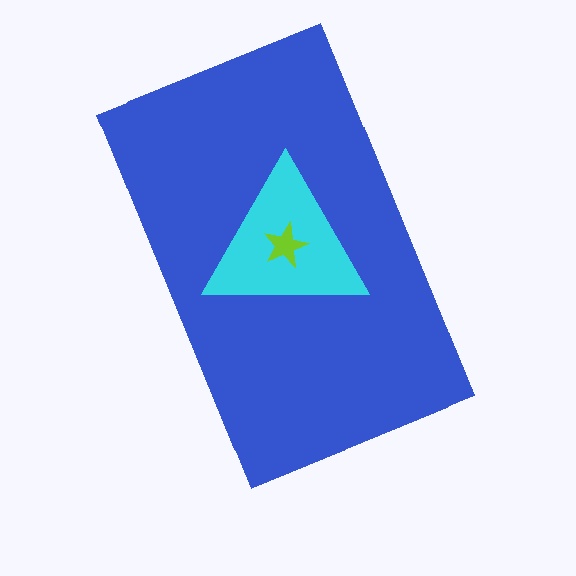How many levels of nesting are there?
3.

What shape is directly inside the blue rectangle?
The cyan triangle.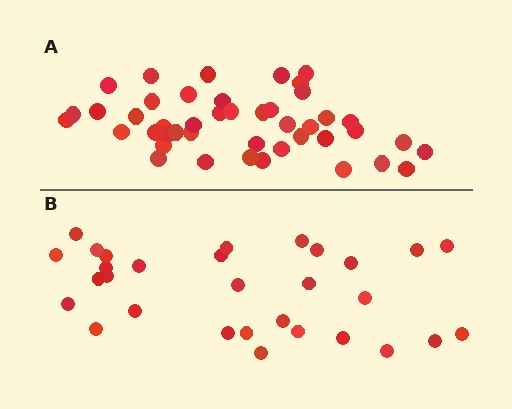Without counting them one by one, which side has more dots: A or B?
Region A (the top region) has more dots.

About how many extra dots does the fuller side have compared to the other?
Region A has approximately 15 more dots than region B.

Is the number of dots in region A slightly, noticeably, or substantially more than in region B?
Region A has substantially more. The ratio is roughly 1.5 to 1.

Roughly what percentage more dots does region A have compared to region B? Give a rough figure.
About 45% more.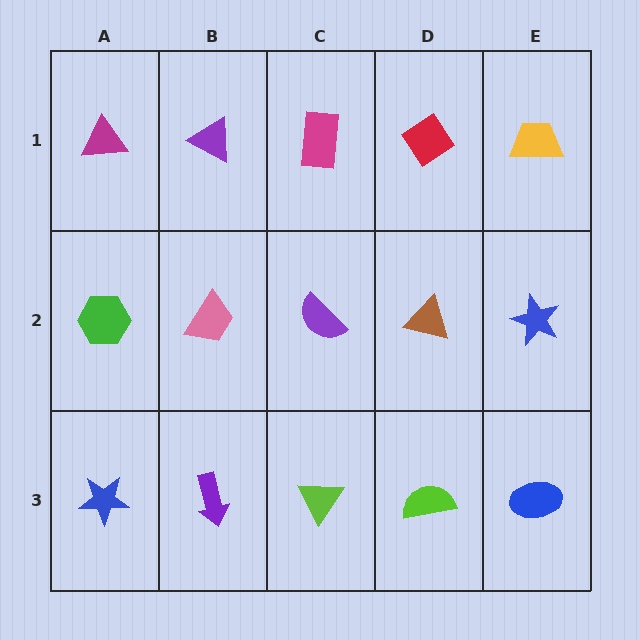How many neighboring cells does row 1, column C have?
3.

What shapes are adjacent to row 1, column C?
A purple semicircle (row 2, column C), a purple triangle (row 1, column B), a red diamond (row 1, column D).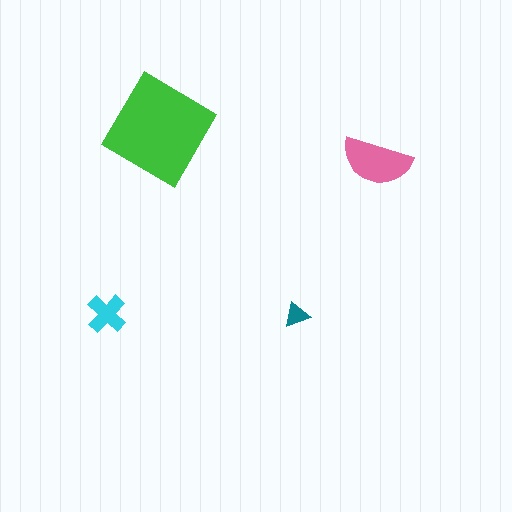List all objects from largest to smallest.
The green diamond, the pink semicircle, the cyan cross, the teal triangle.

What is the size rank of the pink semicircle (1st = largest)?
2nd.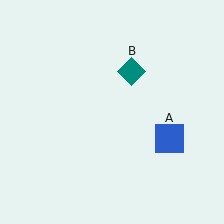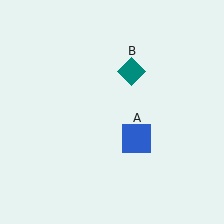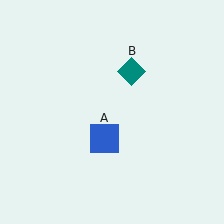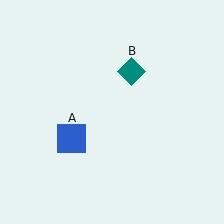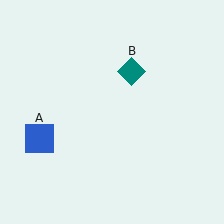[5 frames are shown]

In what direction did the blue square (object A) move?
The blue square (object A) moved left.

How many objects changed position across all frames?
1 object changed position: blue square (object A).